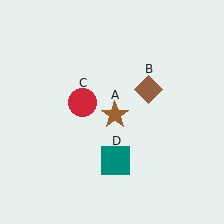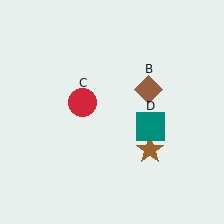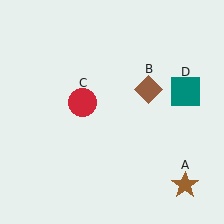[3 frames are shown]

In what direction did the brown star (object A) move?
The brown star (object A) moved down and to the right.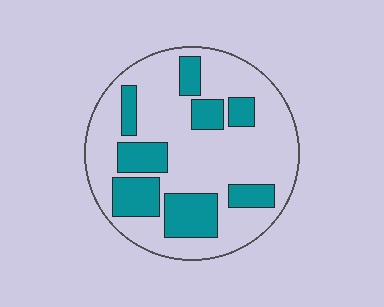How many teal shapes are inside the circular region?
8.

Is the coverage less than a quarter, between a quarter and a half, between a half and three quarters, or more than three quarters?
Between a quarter and a half.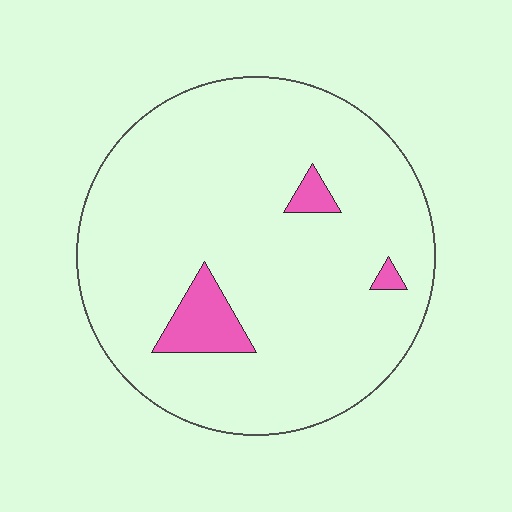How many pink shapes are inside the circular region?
3.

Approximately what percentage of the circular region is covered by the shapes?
Approximately 5%.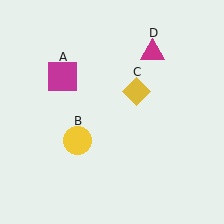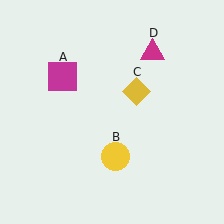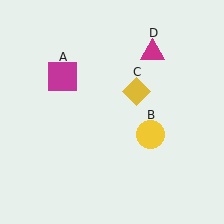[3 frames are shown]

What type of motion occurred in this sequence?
The yellow circle (object B) rotated counterclockwise around the center of the scene.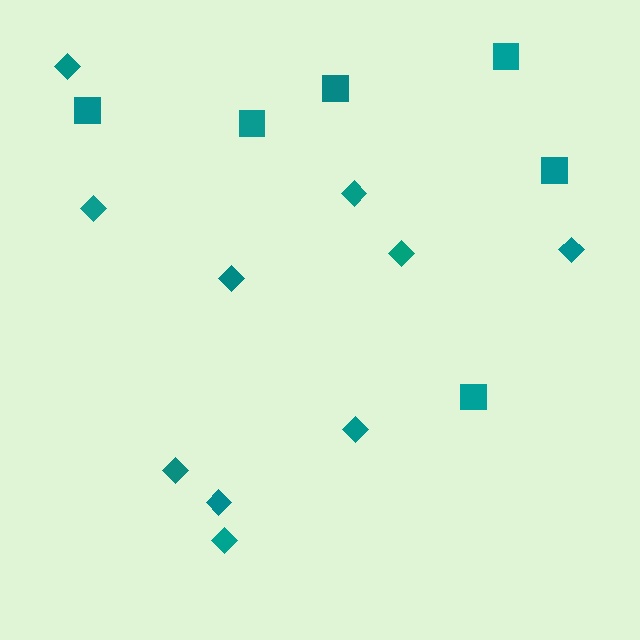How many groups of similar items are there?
There are 2 groups: one group of diamonds (10) and one group of squares (6).